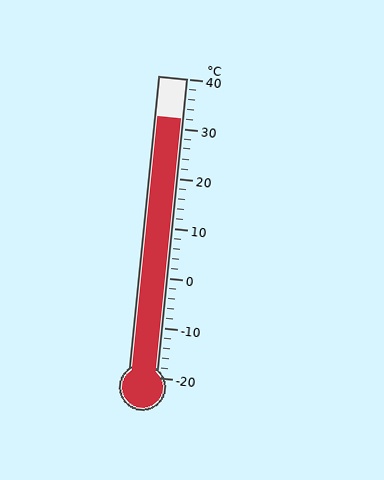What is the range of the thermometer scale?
The thermometer scale ranges from -20°C to 40°C.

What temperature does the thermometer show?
The thermometer shows approximately 32°C.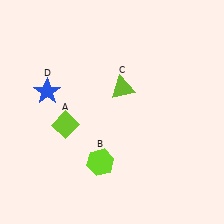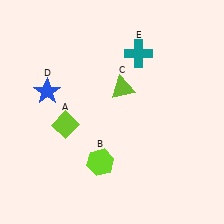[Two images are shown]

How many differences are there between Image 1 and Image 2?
There is 1 difference between the two images.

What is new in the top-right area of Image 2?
A teal cross (E) was added in the top-right area of Image 2.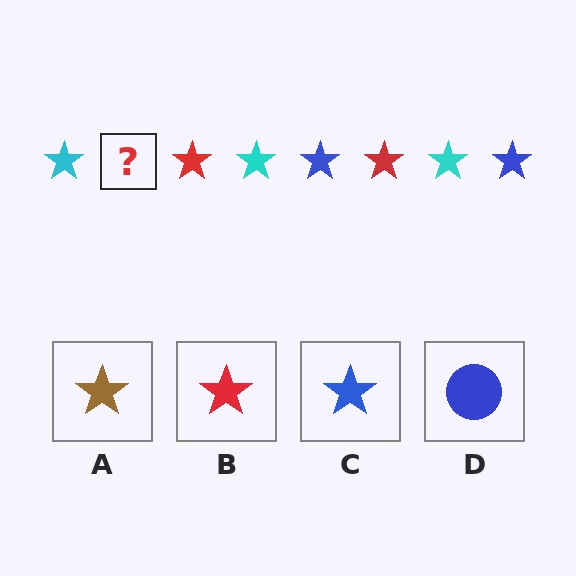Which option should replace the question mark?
Option C.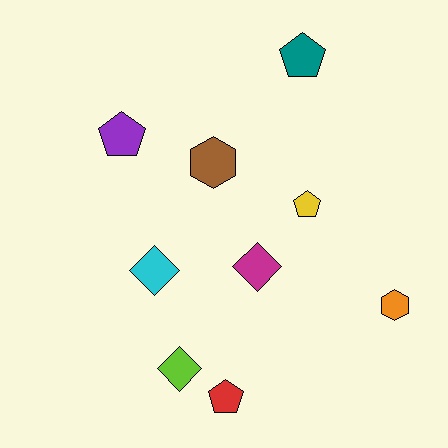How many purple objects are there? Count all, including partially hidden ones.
There is 1 purple object.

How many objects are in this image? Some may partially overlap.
There are 9 objects.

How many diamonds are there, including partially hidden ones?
There are 3 diamonds.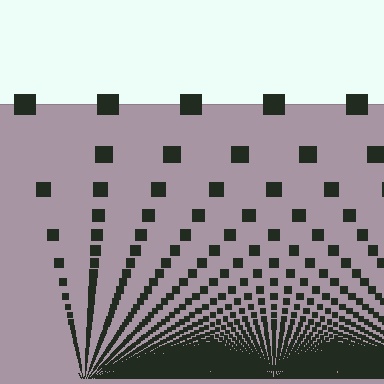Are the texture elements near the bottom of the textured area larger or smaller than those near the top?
Smaller. The gradient is inverted — elements near the bottom are smaller and denser.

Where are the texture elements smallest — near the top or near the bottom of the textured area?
Near the bottom.